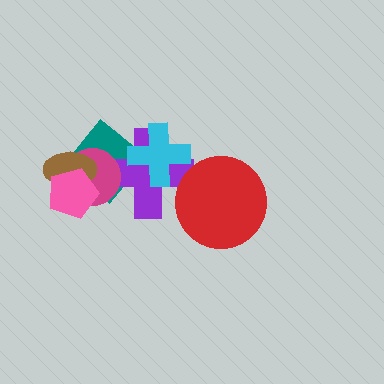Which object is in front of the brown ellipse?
The pink pentagon is in front of the brown ellipse.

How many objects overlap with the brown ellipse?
3 objects overlap with the brown ellipse.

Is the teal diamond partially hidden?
Yes, it is partially covered by another shape.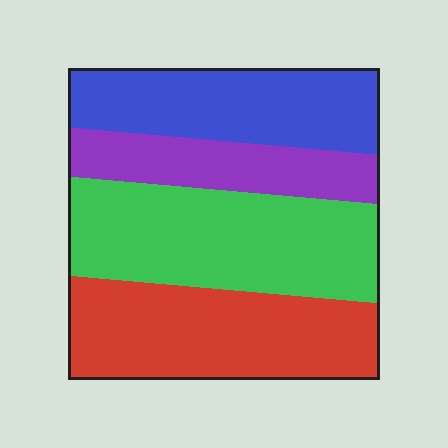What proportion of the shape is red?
Red takes up about one quarter (1/4) of the shape.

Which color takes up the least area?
Purple, at roughly 15%.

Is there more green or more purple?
Green.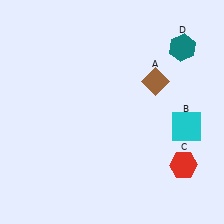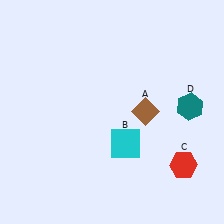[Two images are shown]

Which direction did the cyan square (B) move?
The cyan square (B) moved left.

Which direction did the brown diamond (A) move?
The brown diamond (A) moved down.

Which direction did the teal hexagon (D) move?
The teal hexagon (D) moved down.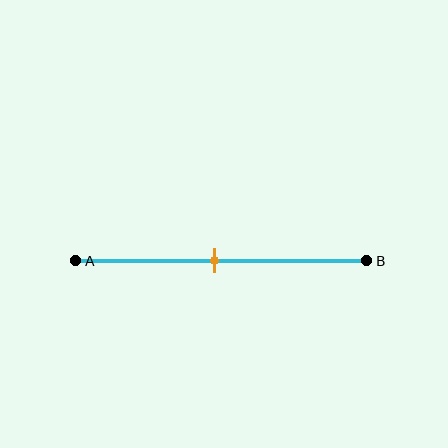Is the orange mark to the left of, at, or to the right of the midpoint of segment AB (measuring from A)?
The orange mark is approximately at the midpoint of segment AB.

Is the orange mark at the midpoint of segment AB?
Yes, the mark is approximately at the midpoint.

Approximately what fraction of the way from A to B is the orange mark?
The orange mark is approximately 50% of the way from A to B.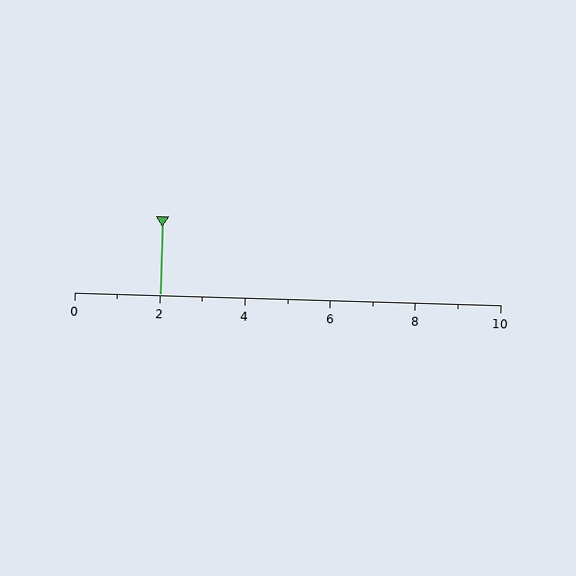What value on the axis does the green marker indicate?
The marker indicates approximately 2.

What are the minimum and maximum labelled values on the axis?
The axis runs from 0 to 10.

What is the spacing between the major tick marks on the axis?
The major ticks are spaced 2 apart.